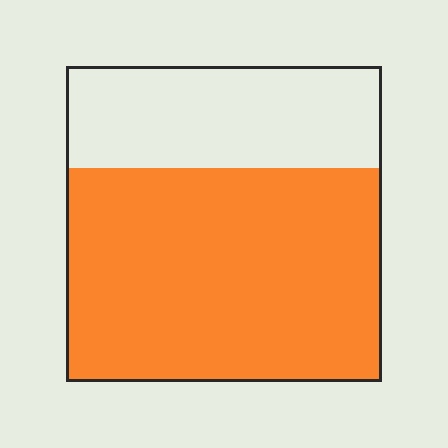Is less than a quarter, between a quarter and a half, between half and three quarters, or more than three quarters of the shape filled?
Between half and three quarters.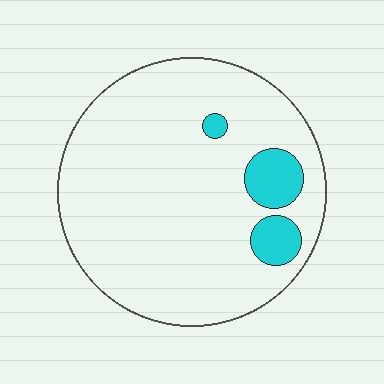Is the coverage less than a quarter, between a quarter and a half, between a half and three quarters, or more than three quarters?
Less than a quarter.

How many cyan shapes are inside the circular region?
3.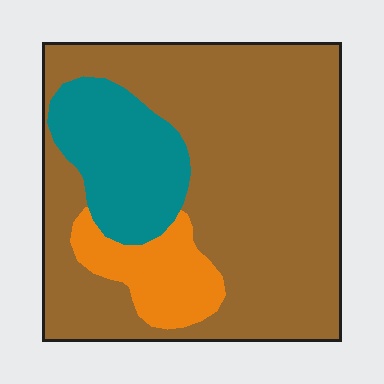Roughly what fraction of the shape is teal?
Teal takes up about one sixth (1/6) of the shape.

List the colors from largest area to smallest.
From largest to smallest: brown, teal, orange.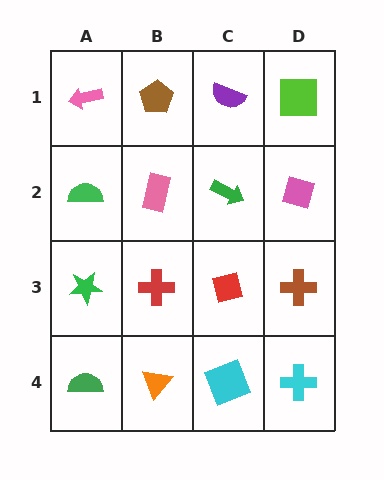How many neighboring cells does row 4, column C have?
3.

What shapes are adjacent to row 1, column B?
A pink rectangle (row 2, column B), a pink arrow (row 1, column A), a purple semicircle (row 1, column C).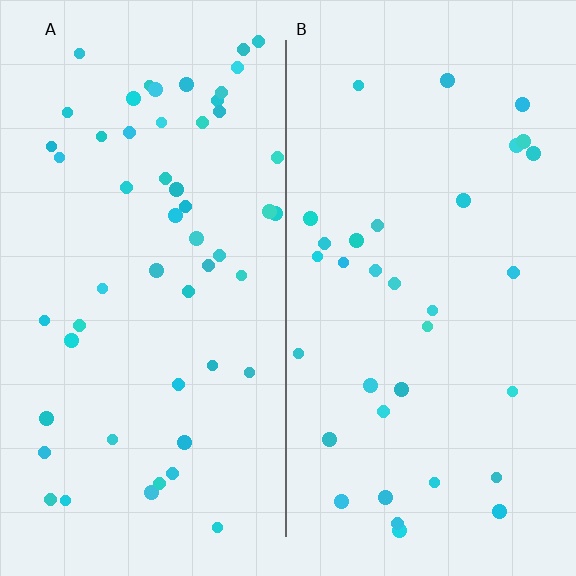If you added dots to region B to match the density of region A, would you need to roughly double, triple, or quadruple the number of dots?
Approximately double.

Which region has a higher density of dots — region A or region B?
A (the left).